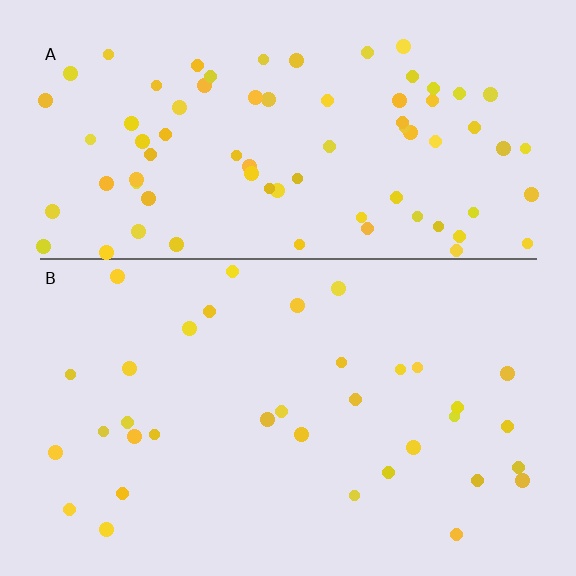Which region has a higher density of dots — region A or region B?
A (the top).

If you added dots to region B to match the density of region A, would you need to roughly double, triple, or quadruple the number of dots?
Approximately double.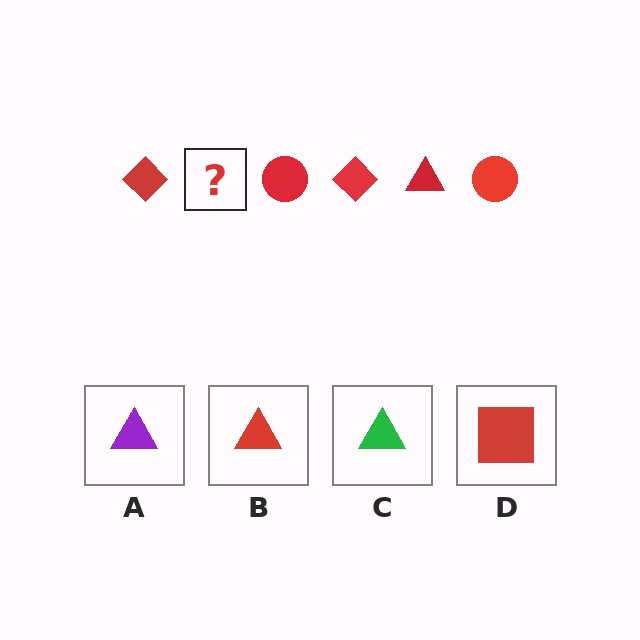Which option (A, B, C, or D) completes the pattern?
B.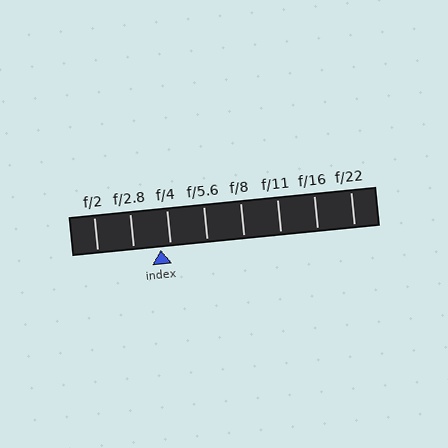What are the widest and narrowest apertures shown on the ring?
The widest aperture shown is f/2 and the narrowest is f/22.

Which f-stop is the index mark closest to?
The index mark is closest to f/4.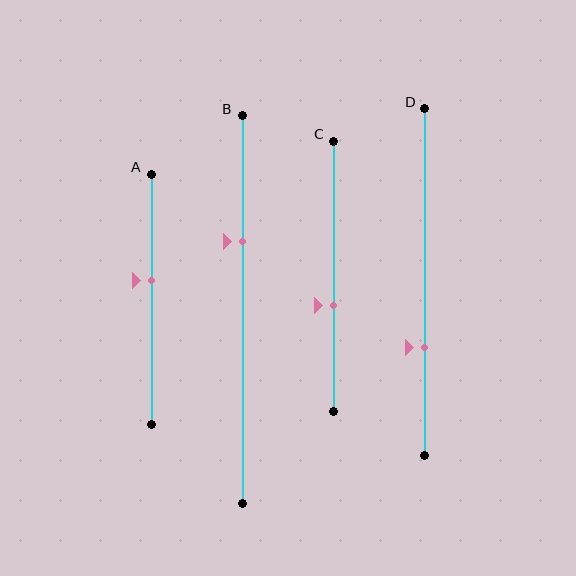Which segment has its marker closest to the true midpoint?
Segment A has its marker closest to the true midpoint.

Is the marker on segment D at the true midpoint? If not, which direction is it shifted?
No, the marker on segment D is shifted downward by about 19% of the segment length.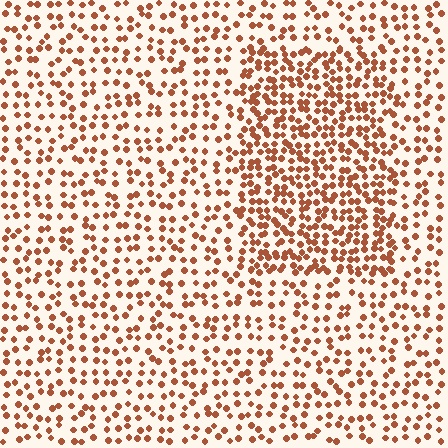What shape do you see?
I see a rectangle.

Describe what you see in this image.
The image contains small brown elements arranged at two different densities. A rectangle-shaped region is visible where the elements are more densely packed than the surrounding area.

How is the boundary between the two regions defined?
The boundary is defined by a change in element density (approximately 1.8x ratio). All elements are the same color, size, and shape.